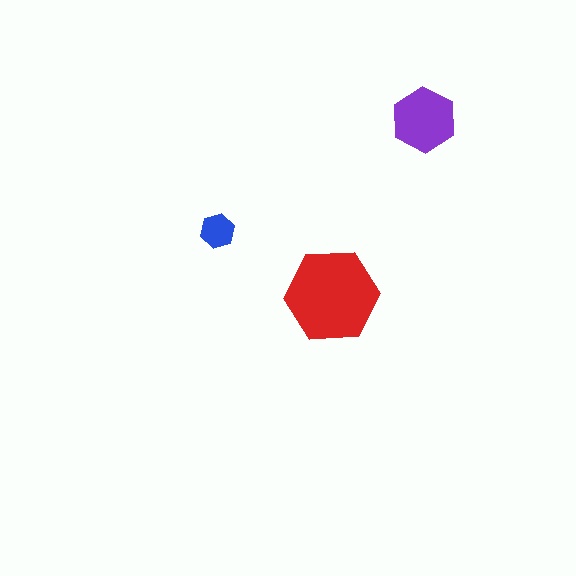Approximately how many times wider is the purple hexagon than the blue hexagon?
About 2 times wider.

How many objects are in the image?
There are 3 objects in the image.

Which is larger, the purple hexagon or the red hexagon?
The red one.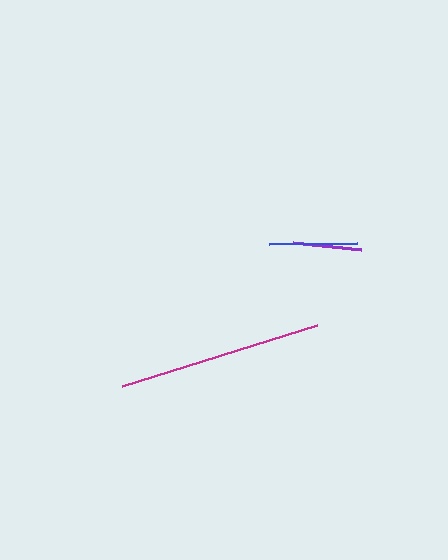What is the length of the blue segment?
The blue segment is approximately 88 pixels long.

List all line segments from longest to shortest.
From longest to shortest: magenta, blue, purple.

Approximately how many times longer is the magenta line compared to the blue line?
The magenta line is approximately 2.3 times the length of the blue line.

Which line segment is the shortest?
The purple line is the shortest at approximately 68 pixels.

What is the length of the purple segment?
The purple segment is approximately 68 pixels long.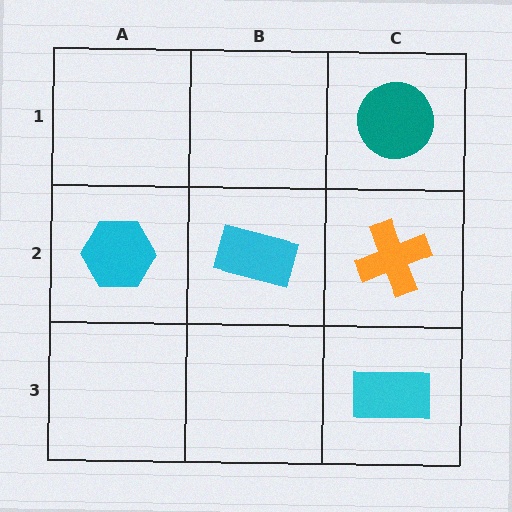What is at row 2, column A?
A cyan hexagon.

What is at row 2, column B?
A cyan rectangle.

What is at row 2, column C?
An orange cross.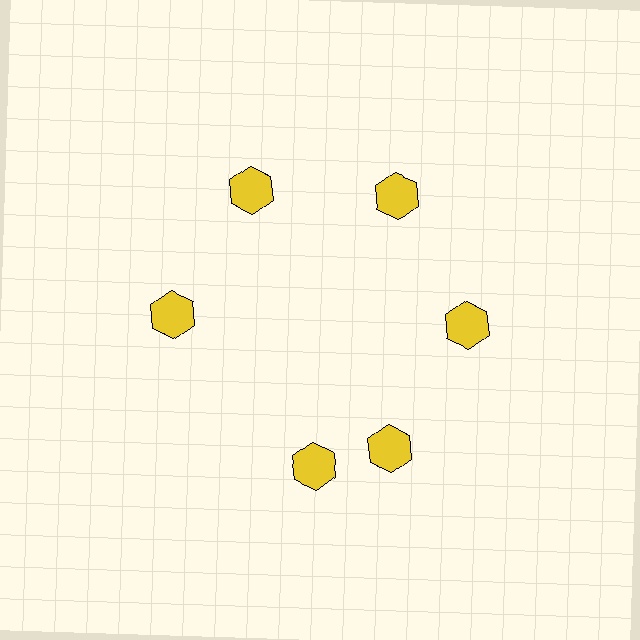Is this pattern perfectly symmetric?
No. The 6 yellow hexagons are arranged in a ring, but one element near the 7 o'clock position is rotated out of alignment along the ring, breaking the 6-fold rotational symmetry.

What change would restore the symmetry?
The symmetry would be restored by rotating it back into even spacing with its neighbors so that all 6 hexagons sit at equal angles and equal distance from the center.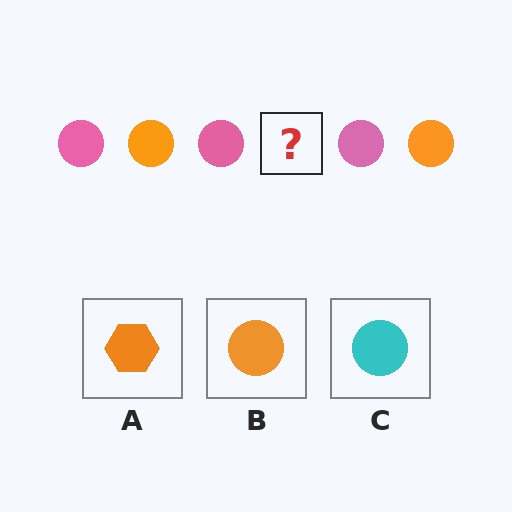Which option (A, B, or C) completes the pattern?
B.